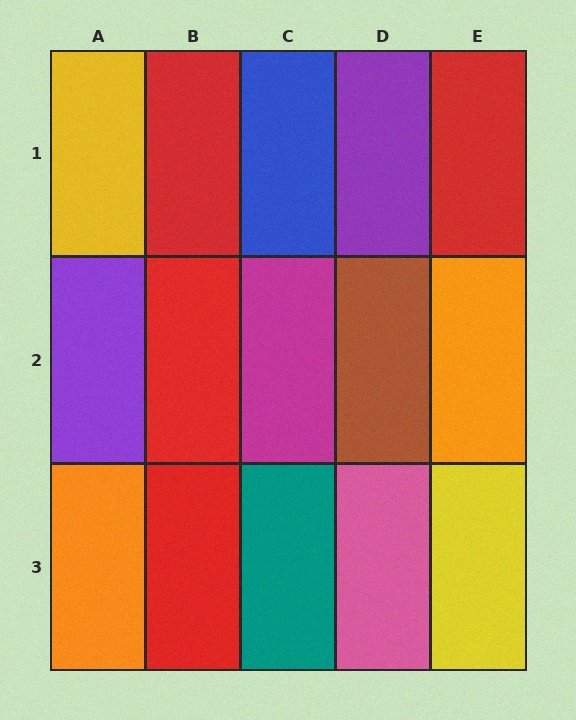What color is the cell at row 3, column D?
Pink.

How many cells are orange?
2 cells are orange.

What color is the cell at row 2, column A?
Purple.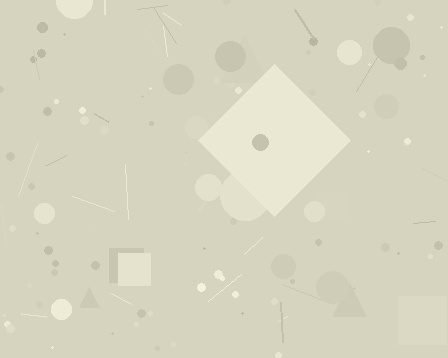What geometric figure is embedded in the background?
A diamond is embedded in the background.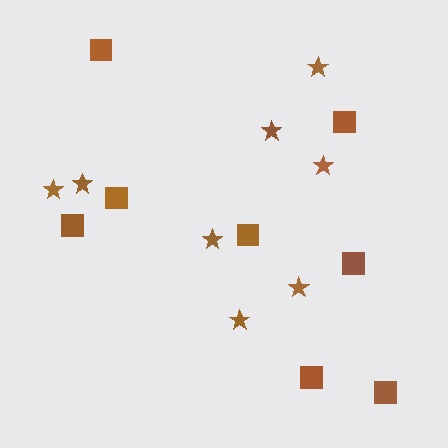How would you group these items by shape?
There are 2 groups: one group of squares (8) and one group of stars (8).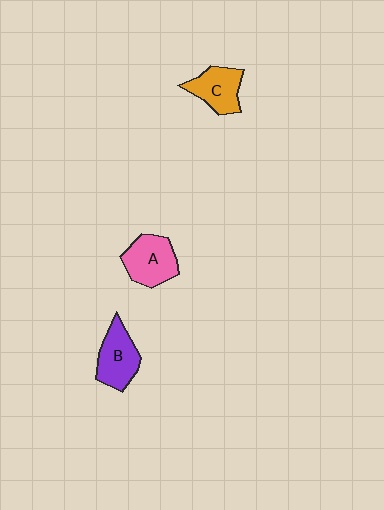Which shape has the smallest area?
Shape C (orange).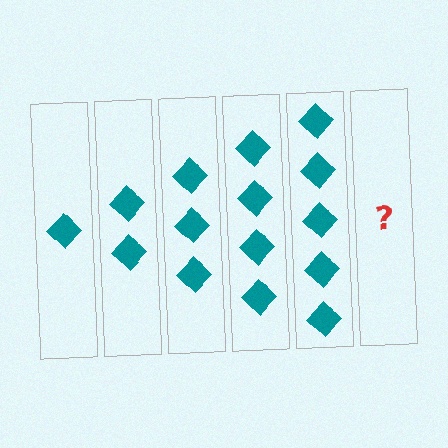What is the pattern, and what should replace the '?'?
The pattern is that each step adds one more diamond. The '?' should be 6 diamonds.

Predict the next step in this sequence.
The next step is 6 diamonds.